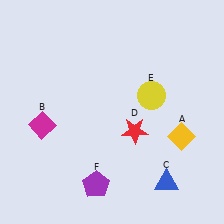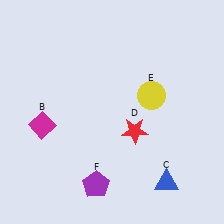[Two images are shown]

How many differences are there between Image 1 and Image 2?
There is 1 difference between the two images.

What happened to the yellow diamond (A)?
The yellow diamond (A) was removed in Image 2. It was in the bottom-right area of Image 1.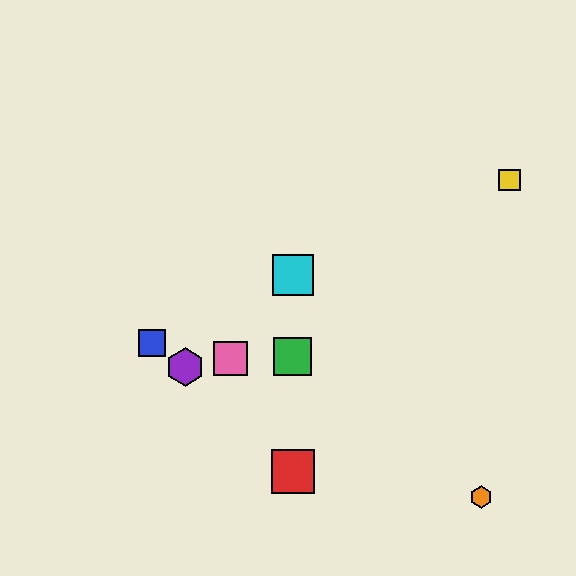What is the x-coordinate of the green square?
The green square is at x≈293.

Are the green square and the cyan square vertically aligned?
Yes, both are at x≈293.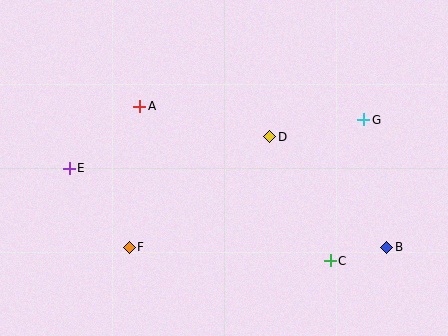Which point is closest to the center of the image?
Point D at (270, 137) is closest to the center.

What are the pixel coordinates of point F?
Point F is at (129, 247).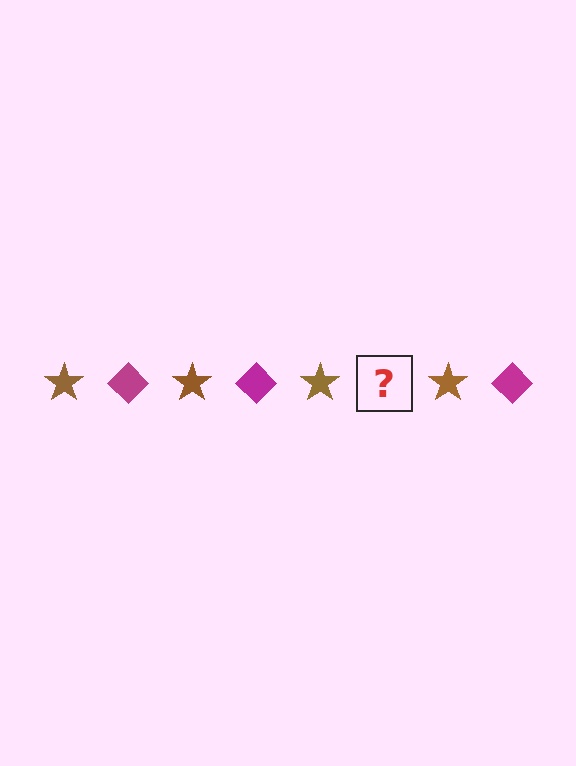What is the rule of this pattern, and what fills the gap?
The rule is that the pattern alternates between brown star and magenta diamond. The gap should be filled with a magenta diamond.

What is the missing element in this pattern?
The missing element is a magenta diamond.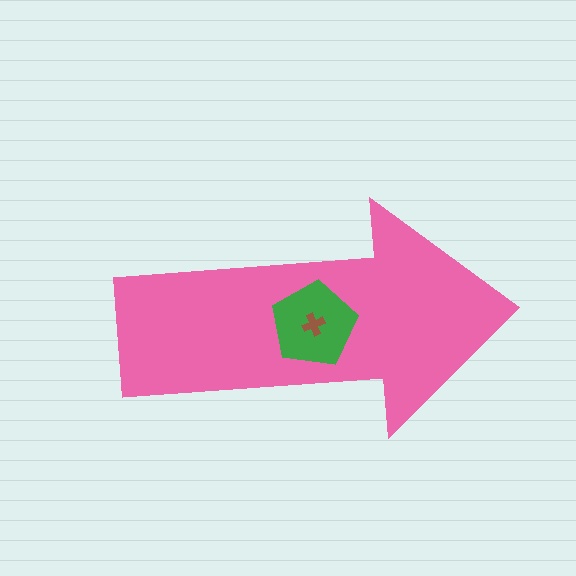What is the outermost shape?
The pink arrow.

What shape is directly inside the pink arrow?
The green pentagon.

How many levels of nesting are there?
3.